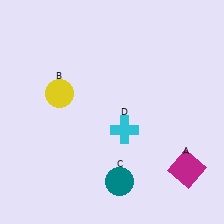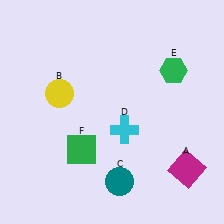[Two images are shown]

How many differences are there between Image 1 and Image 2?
There are 2 differences between the two images.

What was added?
A green hexagon (E), a green square (F) were added in Image 2.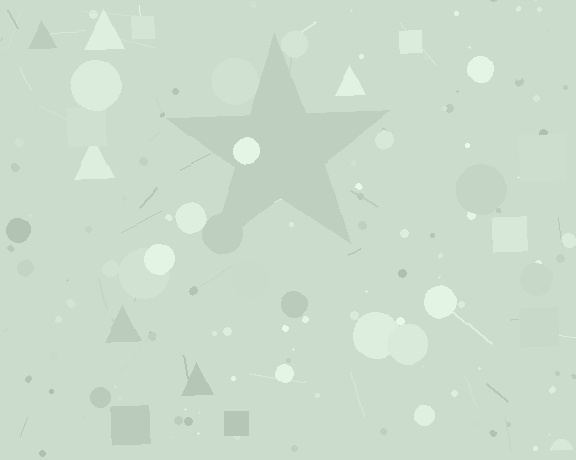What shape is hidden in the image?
A star is hidden in the image.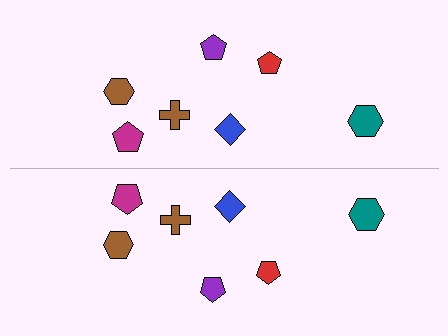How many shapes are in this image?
There are 14 shapes in this image.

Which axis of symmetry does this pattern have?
The pattern has a horizontal axis of symmetry running through the center of the image.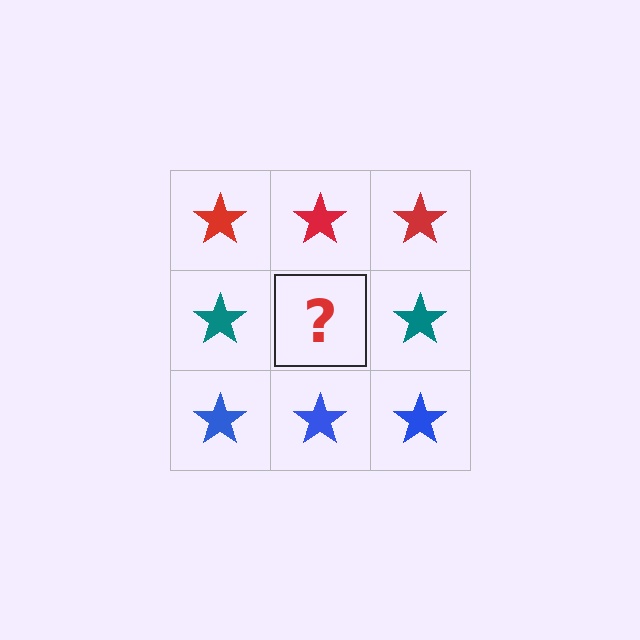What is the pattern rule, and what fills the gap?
The rule is that each row has a consistent color. The gap should be filled with a teal star.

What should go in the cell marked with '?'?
The missing cell should contain a teal star.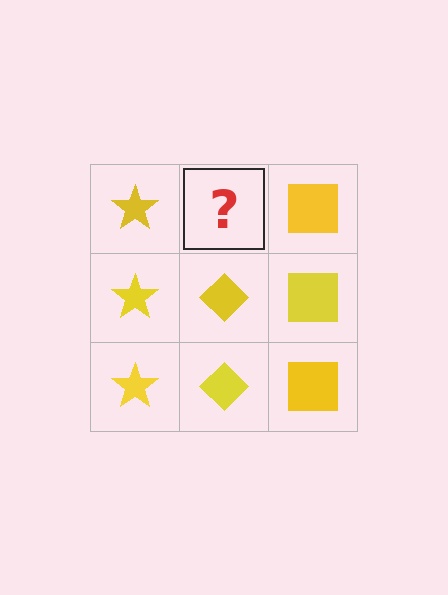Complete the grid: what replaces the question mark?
The question mark should be replaced with a yellow diamond.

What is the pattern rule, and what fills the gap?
The rule is that each column has a consistent shape. The gap should be filled with a yellow diamond.